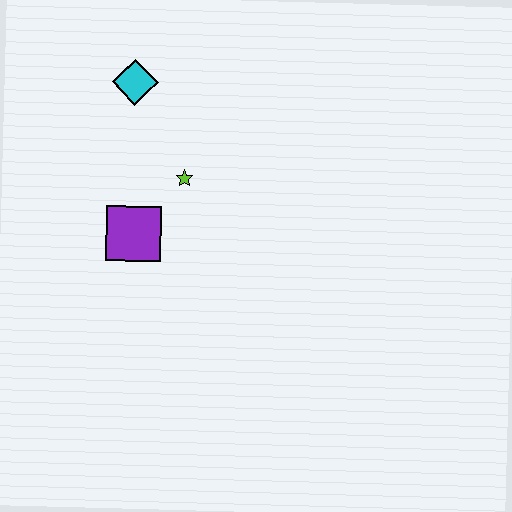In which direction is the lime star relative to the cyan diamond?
The lime star is below the cyan diamond.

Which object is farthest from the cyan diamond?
The purple square is farthest from the cyan diamond.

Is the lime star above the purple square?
Yes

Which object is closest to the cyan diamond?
The lime star is closest to the cyan diamond.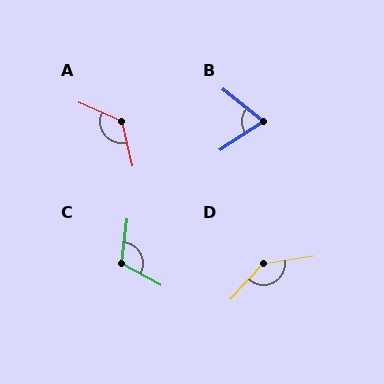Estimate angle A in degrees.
Approximately 126 degrees.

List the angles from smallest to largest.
B (71°), C (112°), A (126°), D (141°).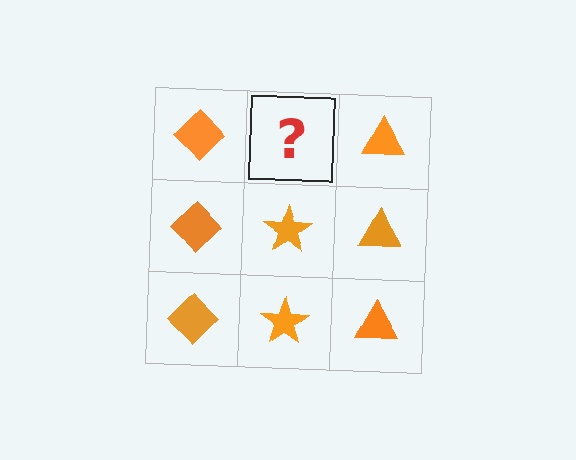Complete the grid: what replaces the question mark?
The question mark should be replaced with an orange star.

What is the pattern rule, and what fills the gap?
The rule is that each column has a consistent shape. The gap should be filled with an orange star.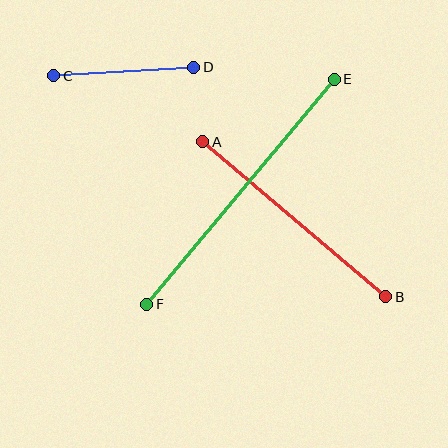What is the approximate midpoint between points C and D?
The midpoint is at approximately (124, 71) pixels.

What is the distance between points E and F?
The distance is approximately 293 pixels.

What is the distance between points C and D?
The distance is approximately 140 pixels.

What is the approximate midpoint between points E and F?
The midpoint is at approximately (240, 192) pixels.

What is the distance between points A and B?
The distance is approximately 240 pixels.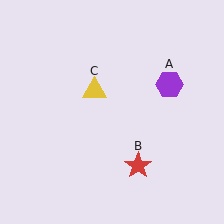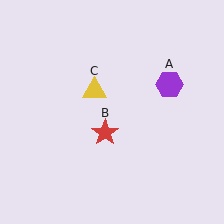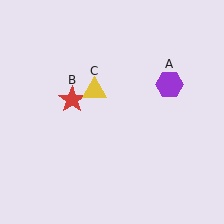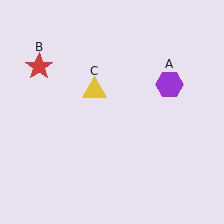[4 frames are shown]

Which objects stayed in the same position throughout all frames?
Purple hexagon (object A) and yellow triangle (object C) remained stationary.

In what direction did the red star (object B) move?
The red star (object B) moved up and to the left.